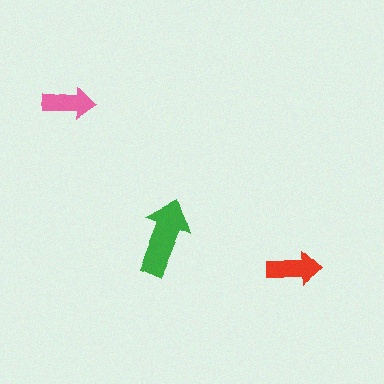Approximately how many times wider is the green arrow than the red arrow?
About 1.5 times wider.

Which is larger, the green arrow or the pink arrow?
The green one.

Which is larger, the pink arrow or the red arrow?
The red one.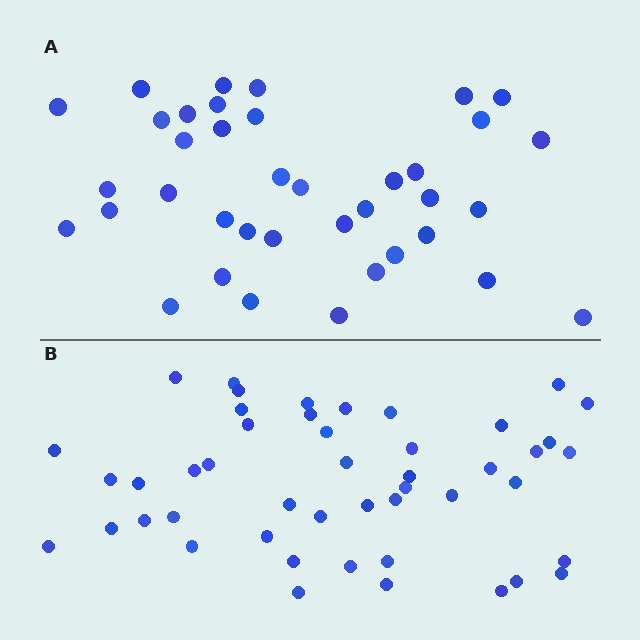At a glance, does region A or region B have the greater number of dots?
Region B (the bottom region) has more dots.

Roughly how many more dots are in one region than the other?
Region B has roughly 8 or so more dots than region A.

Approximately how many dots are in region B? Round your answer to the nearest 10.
About 50 dots. (The exact count is 47, which rounds to 50.)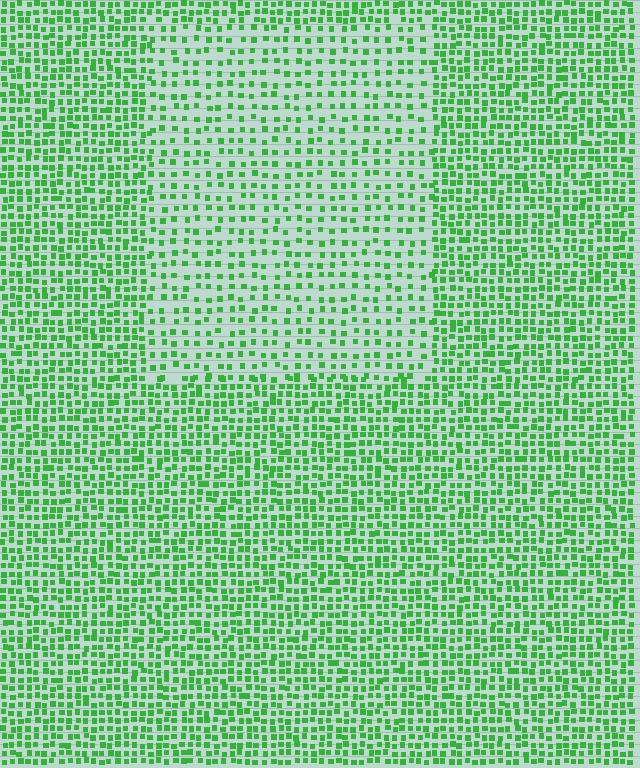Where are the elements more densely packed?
The elements are more densely packed outside the rectangle boundary.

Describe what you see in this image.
The image contains small green elements arranged at two different densities. A rectangle-shaped region is visible where the elements are less densely packed than the surrounding area.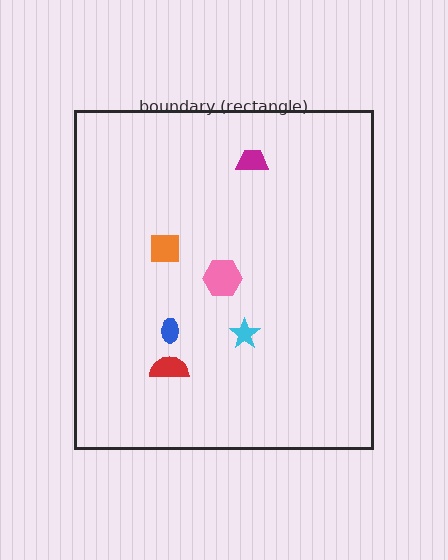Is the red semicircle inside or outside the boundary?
Inside.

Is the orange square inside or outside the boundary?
Inside.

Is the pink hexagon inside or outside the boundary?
Inside.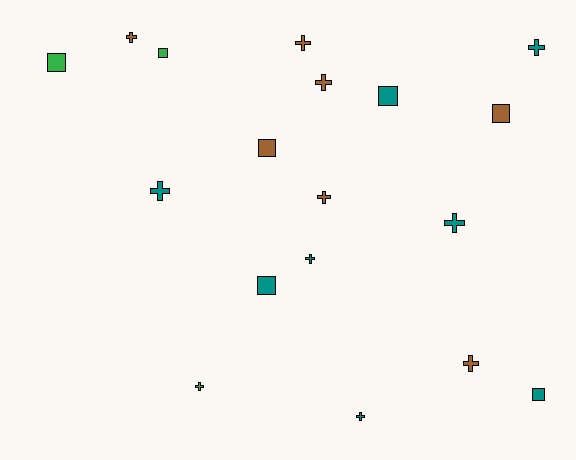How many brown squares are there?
There are 2 brown squares.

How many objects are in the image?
There are 18 objects.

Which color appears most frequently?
Teal, with 8 objects.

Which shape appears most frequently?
Cross, with 11 objects.